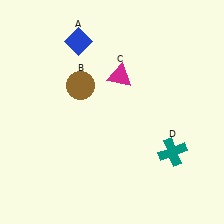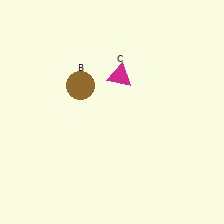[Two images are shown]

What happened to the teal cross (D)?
The teal cross (D) was removed in Image 2. It was in the bottom-right area of Image 1.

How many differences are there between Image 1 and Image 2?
There are 2 differences between the two images.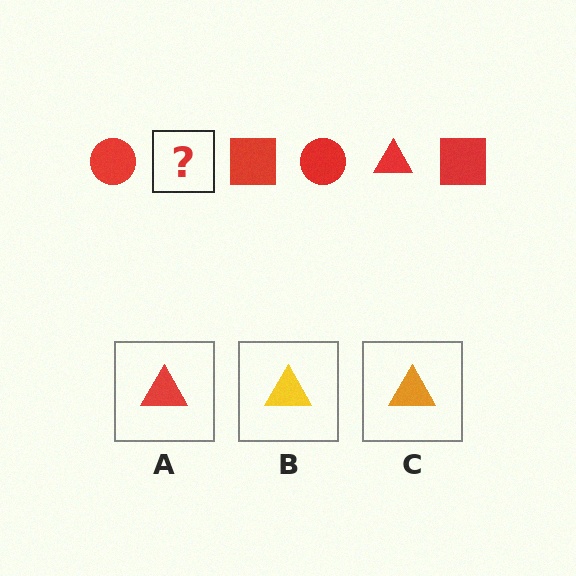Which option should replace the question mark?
Option A.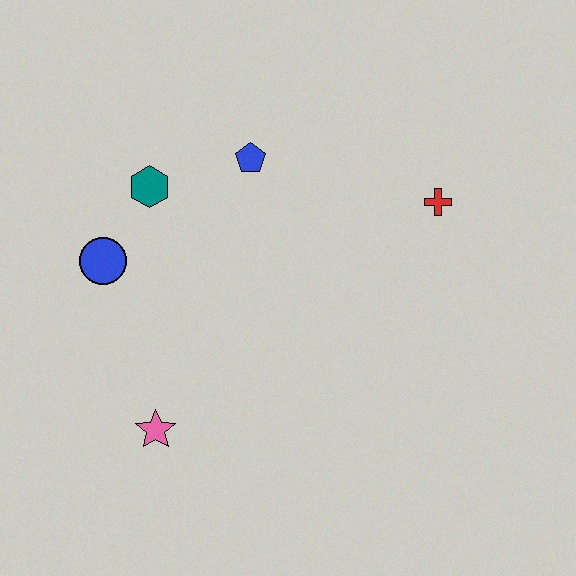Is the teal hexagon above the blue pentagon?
No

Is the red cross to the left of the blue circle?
No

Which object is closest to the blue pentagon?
The teal hexagon is closest to the blue pentagon.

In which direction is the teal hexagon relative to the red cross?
The teal hexagon is to the left of the red cross.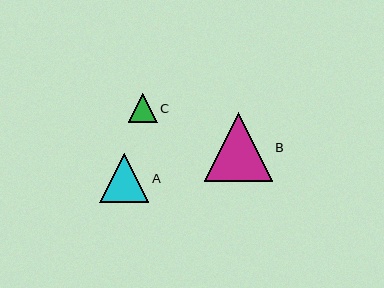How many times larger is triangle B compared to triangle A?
Triangle B is approximately 1.4 times the size of triangle A.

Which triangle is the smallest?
Triangle C is the smallest with a size of approximately 29 pixels.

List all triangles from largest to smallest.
From largest to smallest: B, A, C.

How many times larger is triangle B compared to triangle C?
Triangle B is approximately 2.3 times the size of triangle C.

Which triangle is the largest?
Triangle B is the largest with a size of approximately 68 pixels.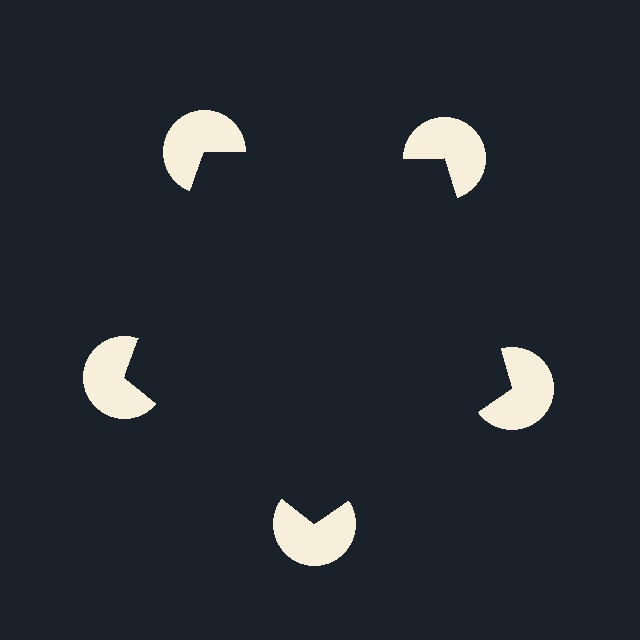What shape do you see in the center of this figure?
An illusory pentagon — its edges are inferred from the aligned wedge cuts in the pac-man discs, not physically drawn.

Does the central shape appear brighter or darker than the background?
It typically appears slightly darker than the background, even though no actual brightness change is drawn.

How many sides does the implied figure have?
5 sides.